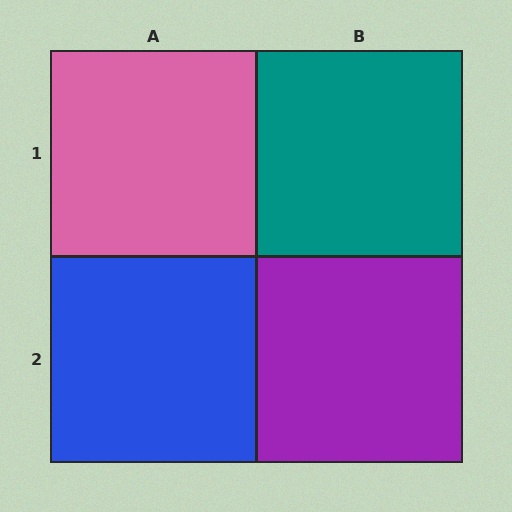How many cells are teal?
1 cell is teal.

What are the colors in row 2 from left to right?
Blue, purple.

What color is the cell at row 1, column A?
Pink.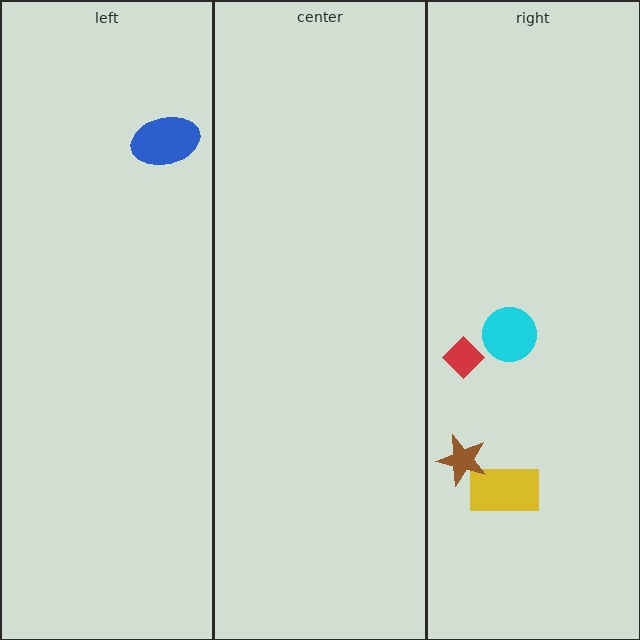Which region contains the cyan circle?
The right region.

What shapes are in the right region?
The yellow rectangle, the brown star, the red diamond, the cyan circle.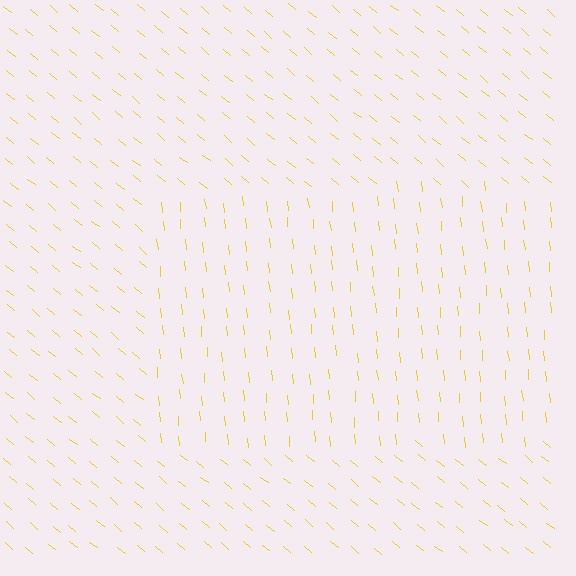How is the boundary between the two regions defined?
The boundary is defined purely by a change in line orientation (approximately 45 degrees difference). All lines are the same color and thickness.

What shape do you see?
I see a rectangle.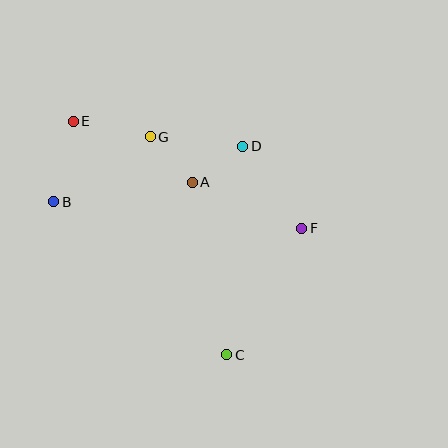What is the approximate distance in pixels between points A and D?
The distance between A and D is approximately 62 pixels.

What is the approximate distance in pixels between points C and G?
The distance between C and G is approximately 231 pixels.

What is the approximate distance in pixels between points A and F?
The distance between A and F is approximately 119 pixels.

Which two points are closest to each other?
Points A and G are closest to each other.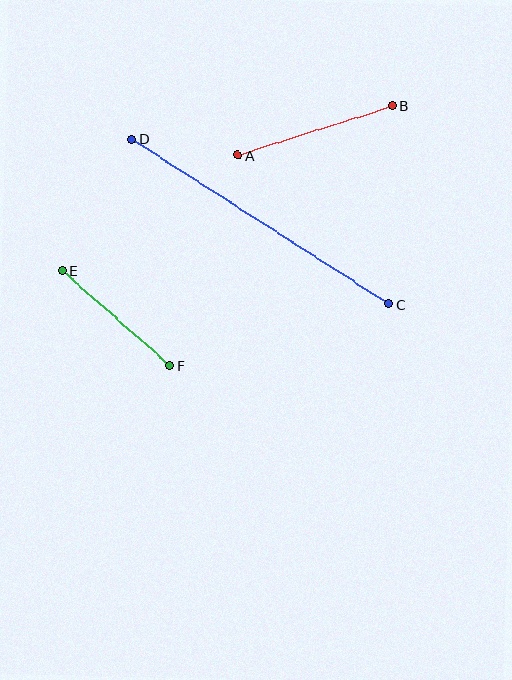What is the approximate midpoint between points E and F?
The midpoint is at approximately (116, 318) pixels.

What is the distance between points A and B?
The distance is approximately 163 pixels.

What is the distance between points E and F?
The distance is approximately 144 pixels.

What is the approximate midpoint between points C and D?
The midpoint is at approximately (260, 222) pixels.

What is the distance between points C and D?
The distance is approximately 305 pixels.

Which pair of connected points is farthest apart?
Points C and D are farthest apart.